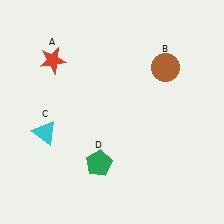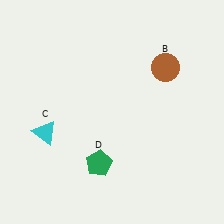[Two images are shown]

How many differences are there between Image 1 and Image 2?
There is 1 difference between the two images.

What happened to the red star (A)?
The red star (A) was removed in Image 2. It was in the top-left area of Image 1.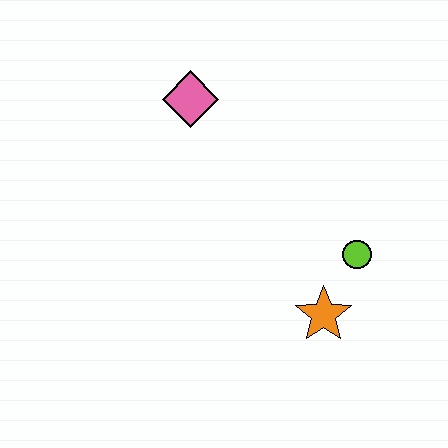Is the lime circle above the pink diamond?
No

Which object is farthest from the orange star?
The pink diamond is farthest from the orange star.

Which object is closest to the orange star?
The lime circle is closest to the orange star.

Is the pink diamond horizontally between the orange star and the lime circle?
No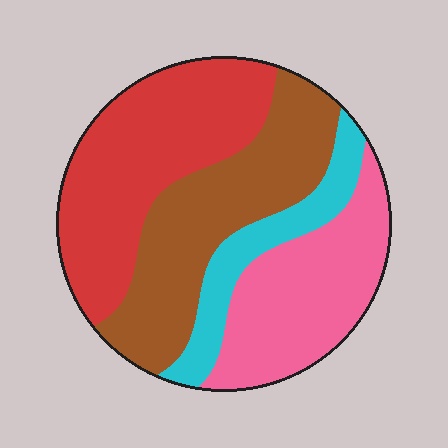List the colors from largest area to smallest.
From largest to smallest: red, brown, pink, cyan.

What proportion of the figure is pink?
Pink covers about 25% of the figure.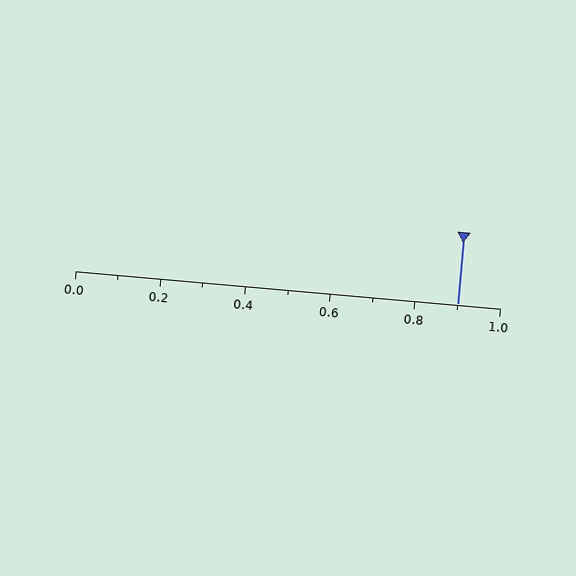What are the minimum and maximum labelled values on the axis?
The axis runs from 0.0 to 1.0.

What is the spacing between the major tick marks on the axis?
The major ticks are spaced 0.2 apart.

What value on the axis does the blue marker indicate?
The marker indicates approximately 0.9.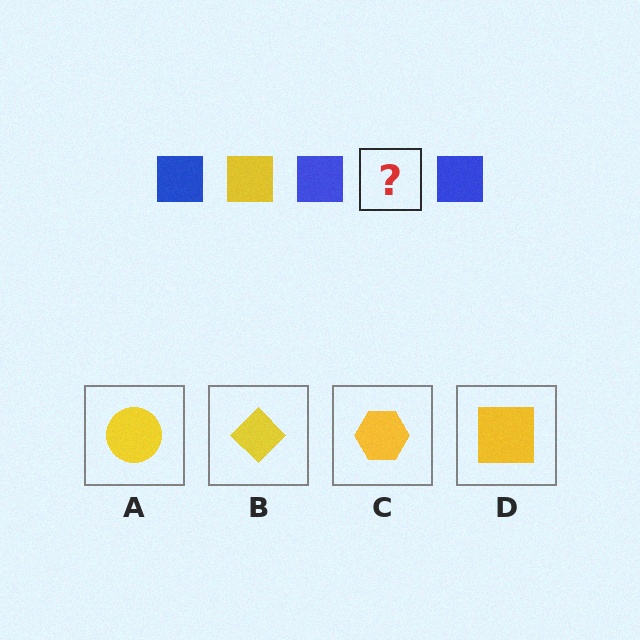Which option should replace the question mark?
Option D.